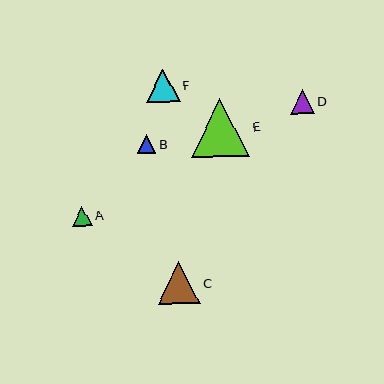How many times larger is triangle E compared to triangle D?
Triangle E is approximately 2.5 times the size of triangle D.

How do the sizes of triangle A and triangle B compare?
Triangle A and triangle B are approximately the same size.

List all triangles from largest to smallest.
From largest to smallest: E, C, F, D, A, B.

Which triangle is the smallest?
Triangle B is the smallest with a size of approximately 18 pixels.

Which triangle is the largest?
Triangle E is the largest with a size of approximately 59 pixels.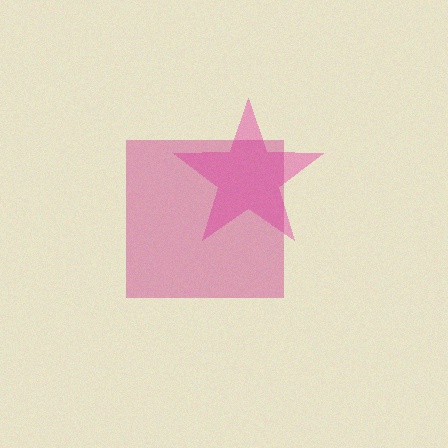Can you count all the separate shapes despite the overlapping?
Yes, there are 2 separate shapes.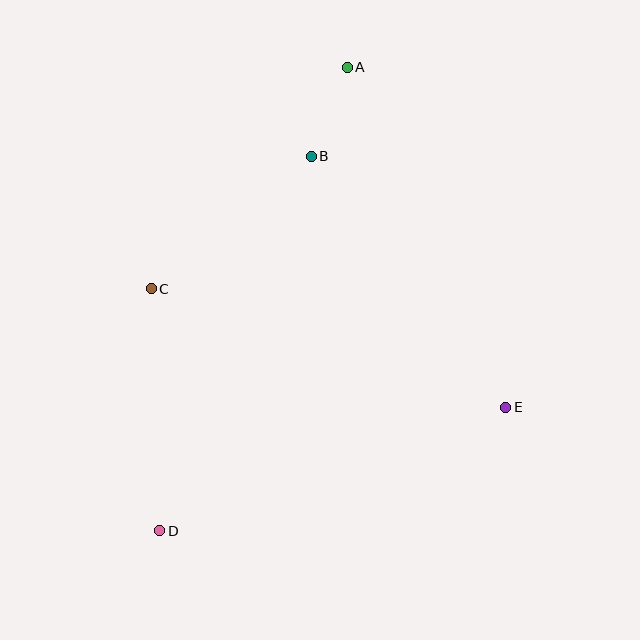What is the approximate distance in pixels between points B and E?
The distance between B and E is approximately 318 pixels.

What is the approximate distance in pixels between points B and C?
The distance between B and C is approximately 208 pixels.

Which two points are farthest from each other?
Points A and D are farthest from each other.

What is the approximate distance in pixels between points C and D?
The distance between C and D is approximately 242 pixels.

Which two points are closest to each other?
Points A and B are closest to each other.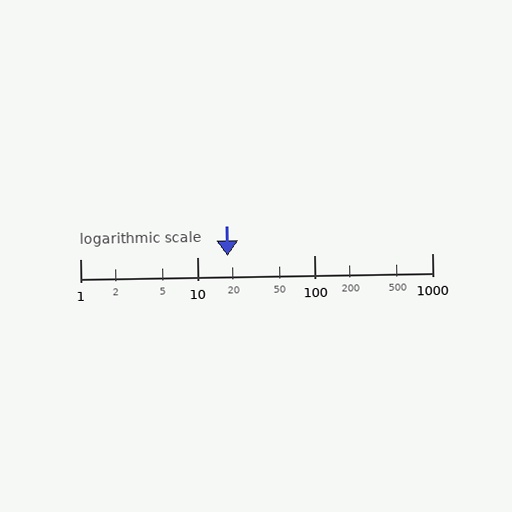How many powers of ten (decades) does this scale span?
The scale spans 3 decades, from 1 to 1000.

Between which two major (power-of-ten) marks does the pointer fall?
The pointer is between 10 and 100.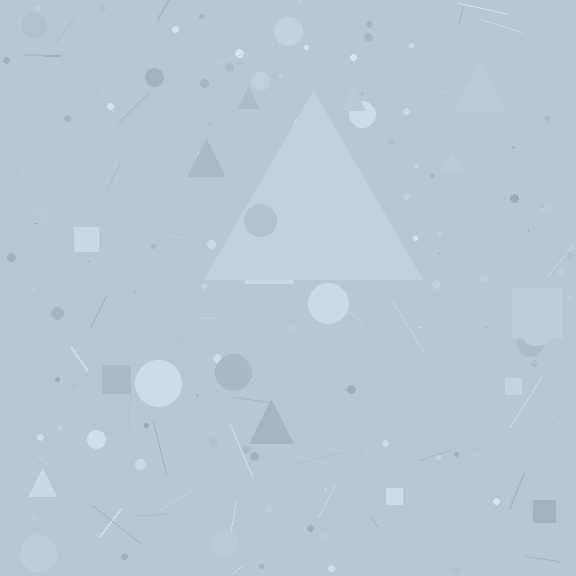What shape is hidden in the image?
A triangle is hidden in the image.